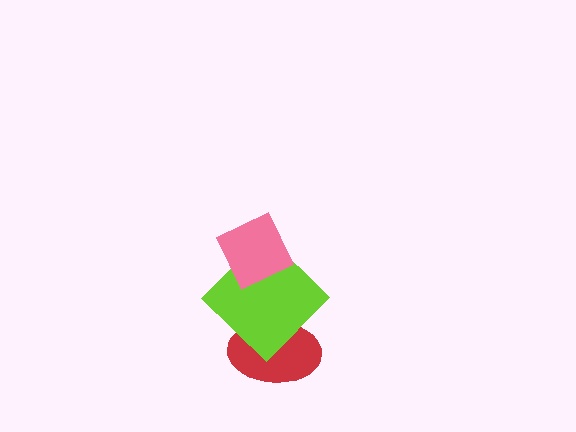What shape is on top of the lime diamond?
The pink diamond is on top of the lime diamond.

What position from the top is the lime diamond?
The lime diamond is 2nd from the top.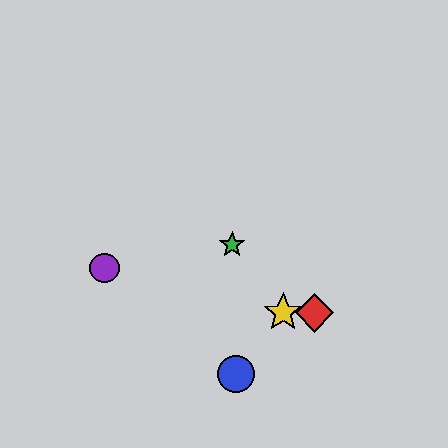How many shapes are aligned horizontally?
2 shapes (the red diamond, the yellow star) are aligned horizontally.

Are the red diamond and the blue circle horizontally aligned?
No, the red diamond is at y≈313 and the blue circle is at y≈374.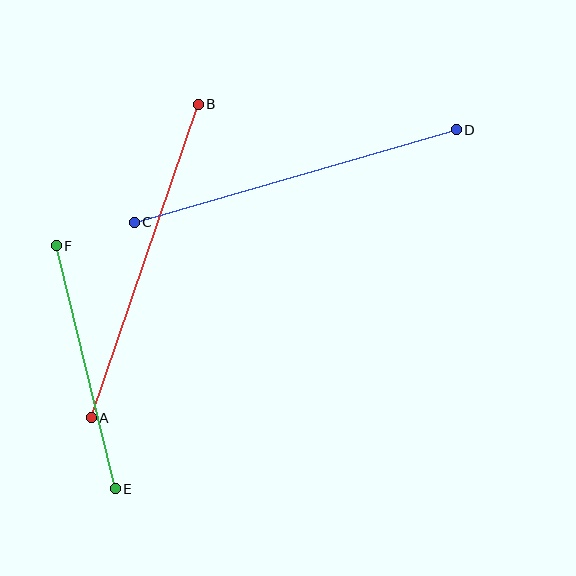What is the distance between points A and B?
The distance is approximately 331 pixels.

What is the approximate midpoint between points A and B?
The midpoint is at approximately (145, 261) pixels.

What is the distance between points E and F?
The distance is approximately 250 pixels.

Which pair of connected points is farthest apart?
Points C and D are farthest apart.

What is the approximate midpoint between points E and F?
The midpoint is at approximately (86, 367) pixels.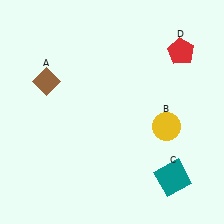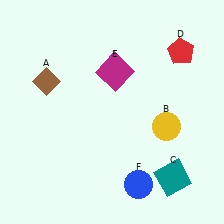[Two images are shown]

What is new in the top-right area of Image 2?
A magenta square (E) was added in the top-right area of Image 2.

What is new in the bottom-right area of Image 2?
A blue circle (F) was added in the bottom-right area of Image 2.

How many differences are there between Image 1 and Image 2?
There are 2 differences between the two images.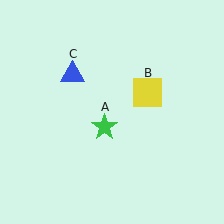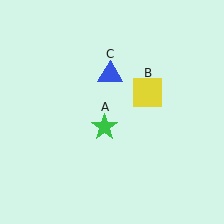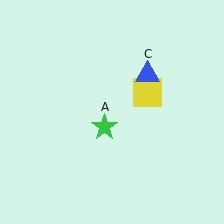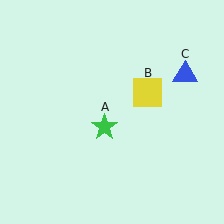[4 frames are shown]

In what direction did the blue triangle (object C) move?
The blue triangle (object C) moved right.